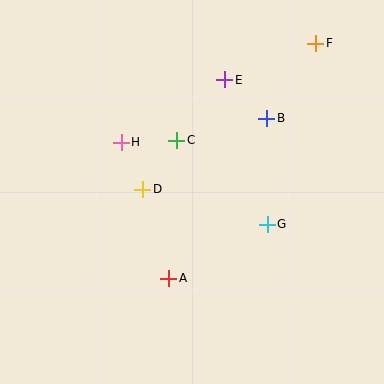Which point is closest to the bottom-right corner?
Point G is closest to the bottom-right corner.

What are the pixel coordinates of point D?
Point D is at (143, 189).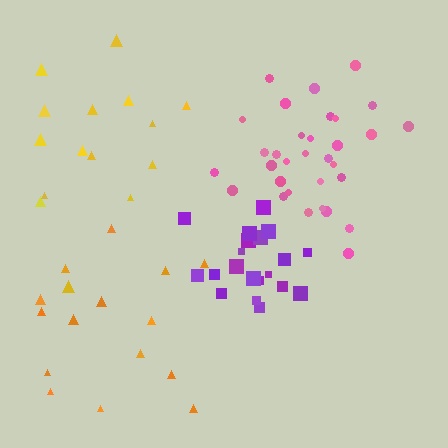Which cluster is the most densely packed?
Purple.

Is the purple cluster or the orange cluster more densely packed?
Purple.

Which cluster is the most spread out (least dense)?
Orange.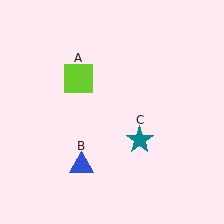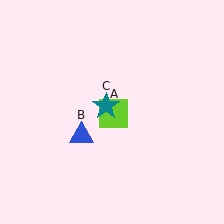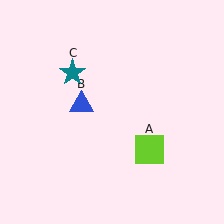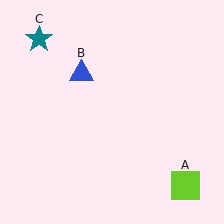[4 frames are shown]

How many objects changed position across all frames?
3 objects changed position: lime square (object A), blue triangle (object B), teal star (object C).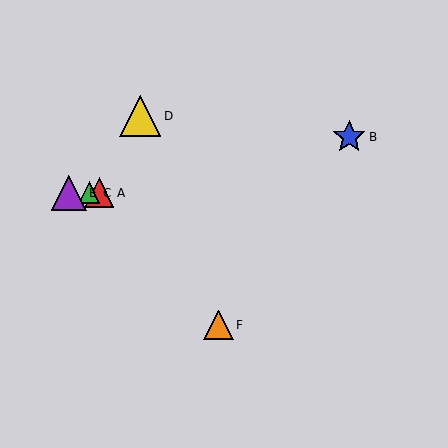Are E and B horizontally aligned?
No, E is at y≈193 and B is at y≈137.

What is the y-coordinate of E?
Object E is at y≈193.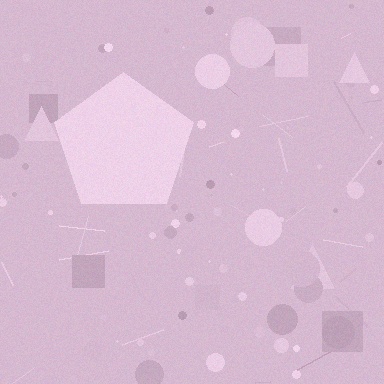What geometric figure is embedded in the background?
A pentagon is embedded in the background.